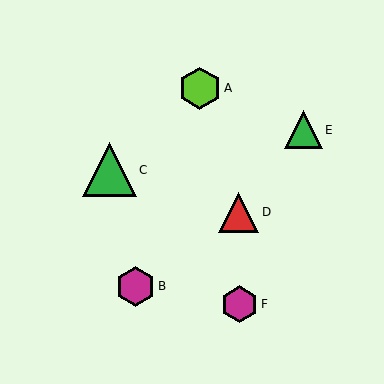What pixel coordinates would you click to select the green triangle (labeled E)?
Click at (303, 130) to select the green triangle E.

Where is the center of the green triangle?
The center of the green triangle is at (109, 170).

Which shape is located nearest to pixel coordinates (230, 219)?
The red triangle (labeled D) at (239, 213) is nearest to that location.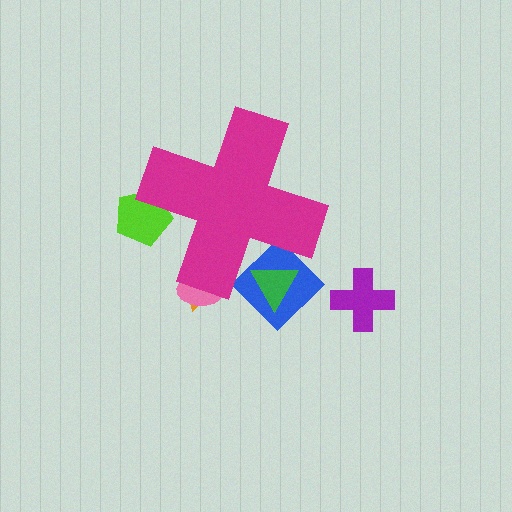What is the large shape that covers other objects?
A magenta cross.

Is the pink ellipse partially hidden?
Yes, the pink ellipse is partially hidden behind the magenta cross.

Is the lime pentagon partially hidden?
Yes, the lime pentagon is partially hidden behind the magenta cross.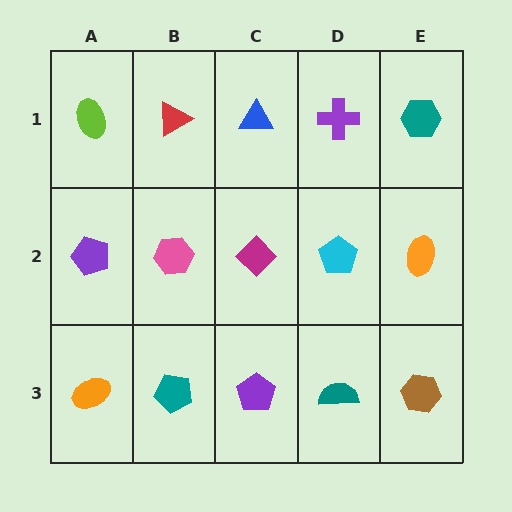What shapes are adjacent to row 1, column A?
A purple pentagon (row 2, column A), a red triangle (row 1, column B).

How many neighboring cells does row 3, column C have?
3.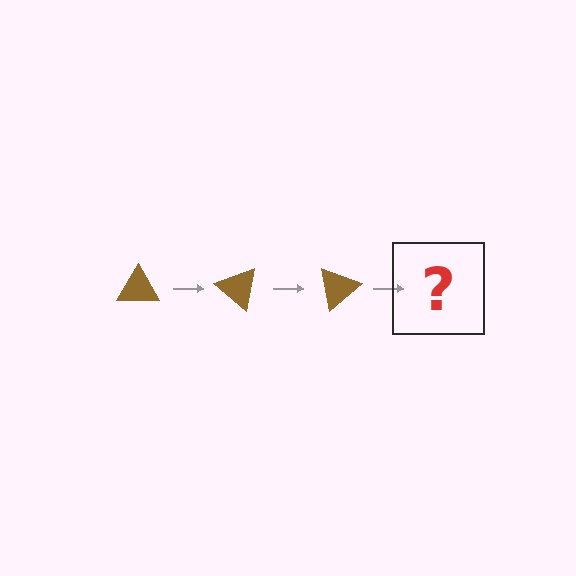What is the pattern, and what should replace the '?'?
The pattern is that the triangle rotates 40 degrees each step. The '?' should be a brown triangle rotated 120 degrees.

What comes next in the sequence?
The next element should be a brown triangle rotated 120 degrees.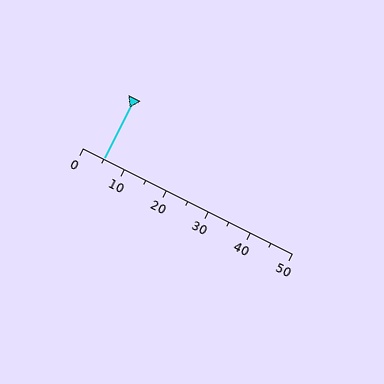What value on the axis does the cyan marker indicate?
The marker indicates approximately 5.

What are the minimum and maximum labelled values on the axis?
The axis runs from 0 to 50.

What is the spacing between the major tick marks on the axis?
The major ticks are spaced 10 apart.